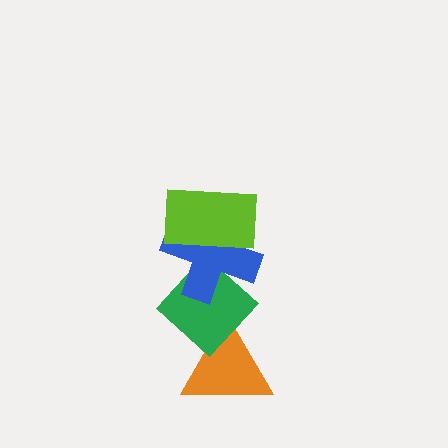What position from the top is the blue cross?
The blue cross is 2nd from the top.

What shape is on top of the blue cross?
The lime rectangle is on top of the blue cross.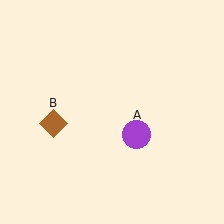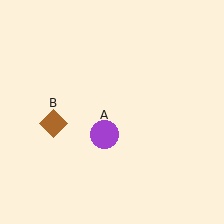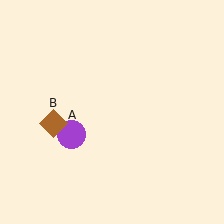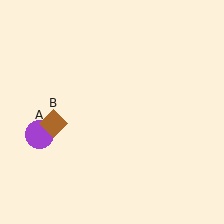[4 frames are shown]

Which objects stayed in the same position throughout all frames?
Brown diamond (object B) remained stationary.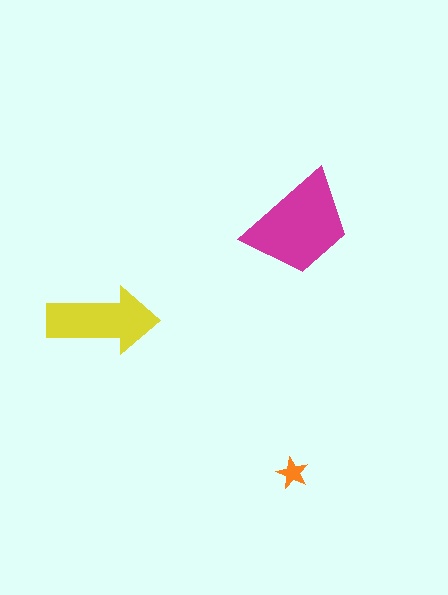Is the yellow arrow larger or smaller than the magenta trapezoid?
Smaller.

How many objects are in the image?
There are 3 objects in the image.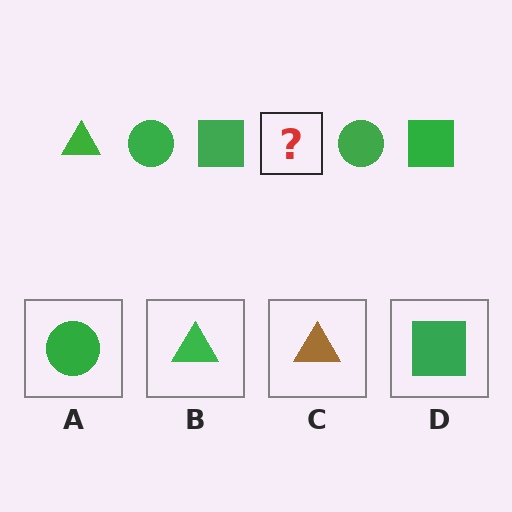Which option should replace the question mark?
Option B.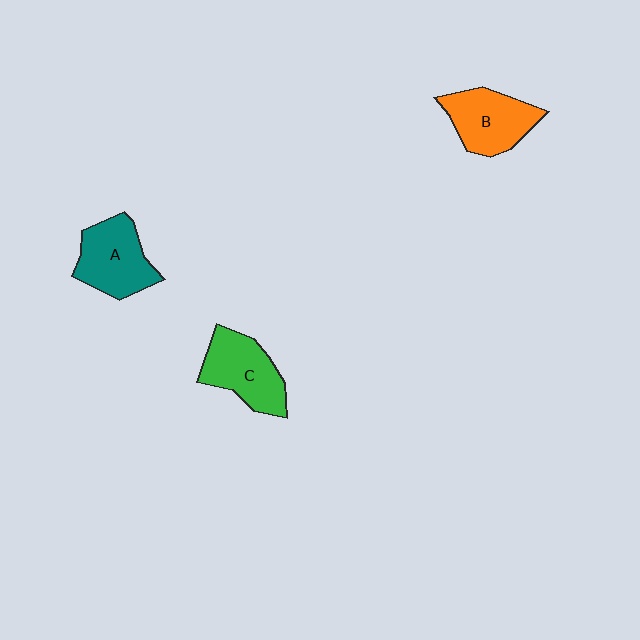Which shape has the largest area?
Shape C (green).